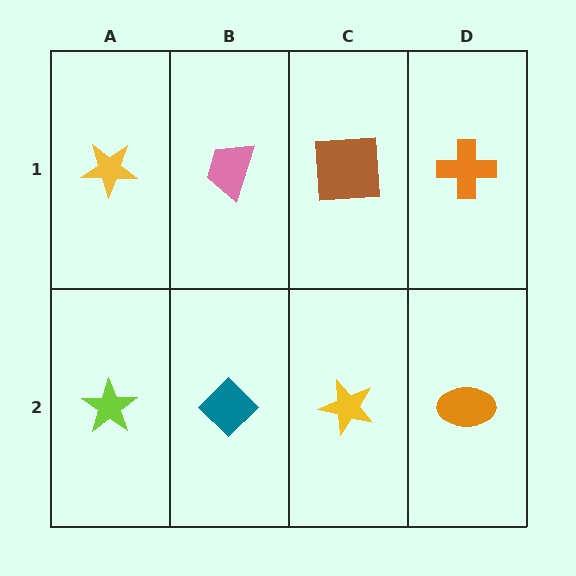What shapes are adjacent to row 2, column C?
A brown square (row 1, column C), a teal diamond (row 2, column B), an orange ellipse (row 2, column D).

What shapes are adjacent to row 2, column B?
A pink trapezoid (row 1, column B), a lime star (row 2, column A), a yellow star (row 2, column C).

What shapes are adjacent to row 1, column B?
A teal diamond (row 2, column B), a yellow star (row 1, column A), a brown square (row 1, column C).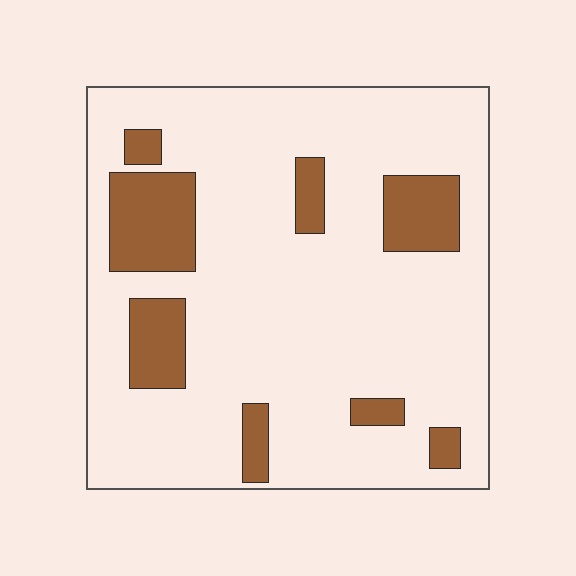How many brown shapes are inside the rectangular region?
8.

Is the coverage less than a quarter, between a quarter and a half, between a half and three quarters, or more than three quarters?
Less than a quarter.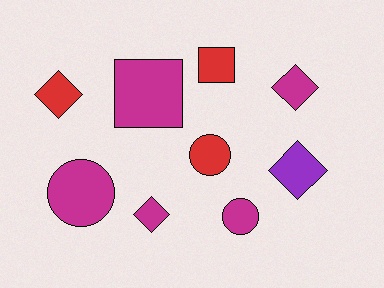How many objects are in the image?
There are 9 objects.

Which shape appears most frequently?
Diamond, with 4 objects.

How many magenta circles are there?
There are 2 magenta circles.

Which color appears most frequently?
Magenta, with 5 objects.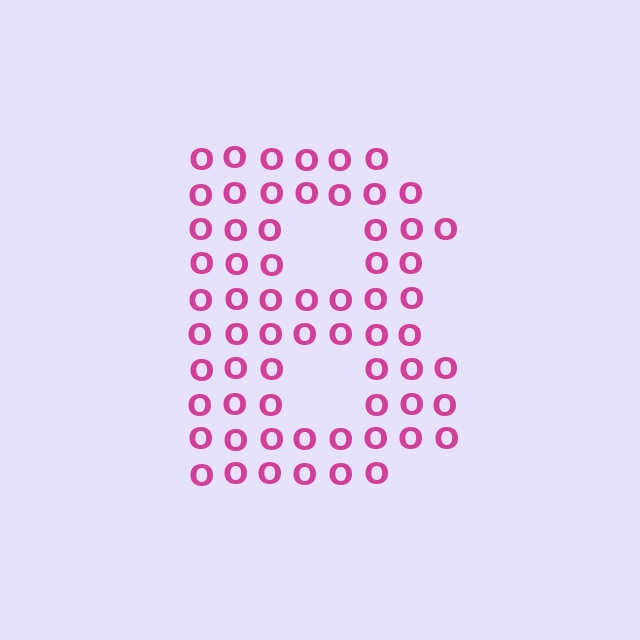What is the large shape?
The large shape is the letter B.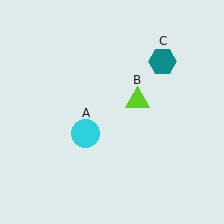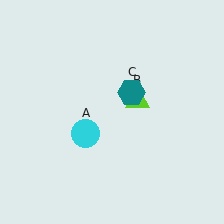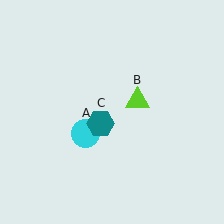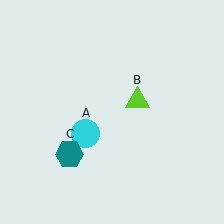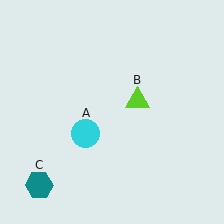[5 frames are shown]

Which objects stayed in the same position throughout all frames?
Cyan circle (object A) and lime triangle (object B) remained stationary.